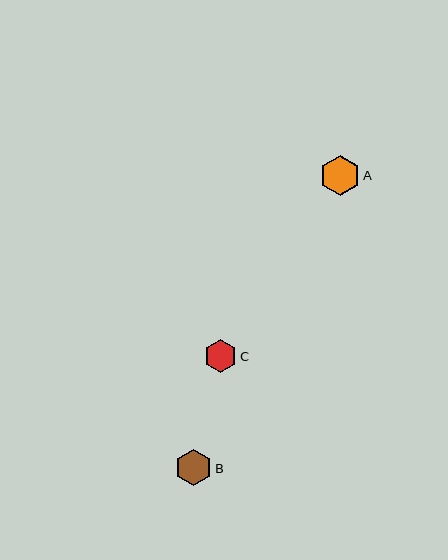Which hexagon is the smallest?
Hexagon C is the smallest with a size of approximately 33 pixels.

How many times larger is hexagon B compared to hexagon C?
Hexagon B is approximately 1.1 times the size of hexagon C.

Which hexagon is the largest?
Hexagon A is the largest with a size of approximately 40 pixels.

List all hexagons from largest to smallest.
From largest to smallest: A, B, C.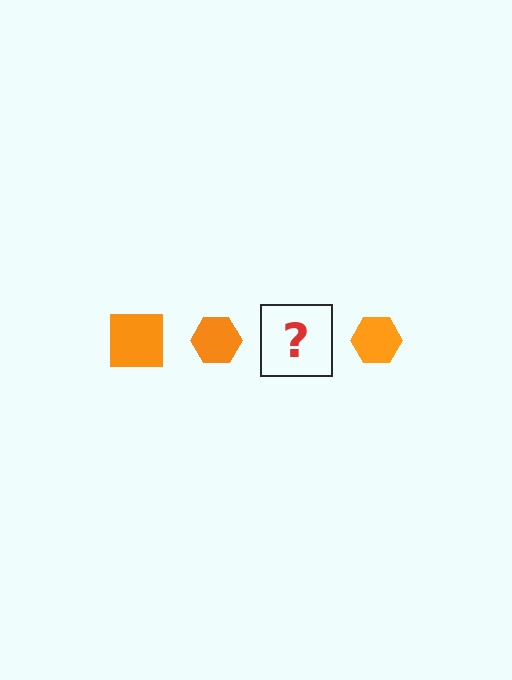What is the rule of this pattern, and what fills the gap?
The rule is that the pattern cycles through square, hexagon shapes in orange. The gap should be filled with an orange square.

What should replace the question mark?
The question mark should be replaced with an orange square.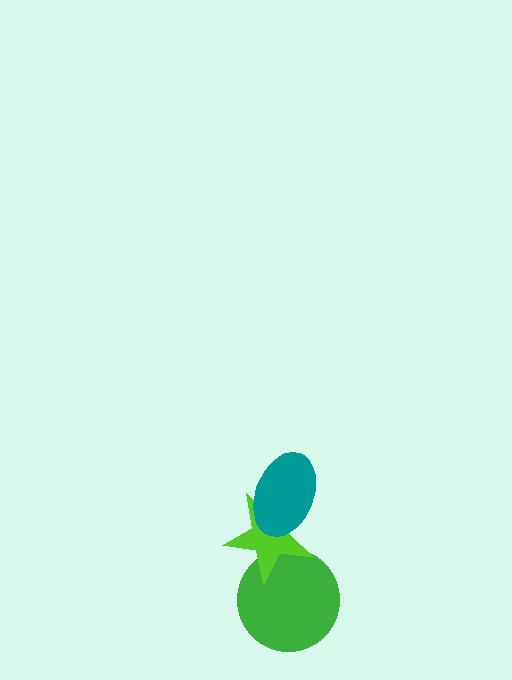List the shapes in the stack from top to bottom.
From top to bottom: the teal ellipse, the lime star, the green circle.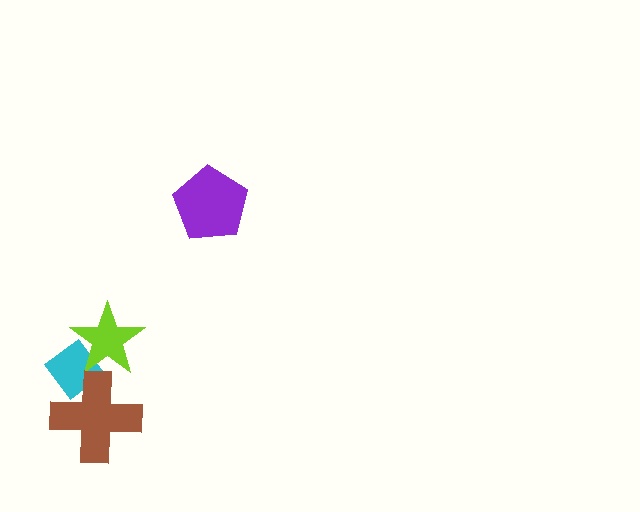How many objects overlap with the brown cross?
1 object overlaps with the brown cross.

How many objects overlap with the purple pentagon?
0 objects overlap with the purple pentagon.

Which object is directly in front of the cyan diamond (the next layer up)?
The lime star is directly in front of the cyan diamond.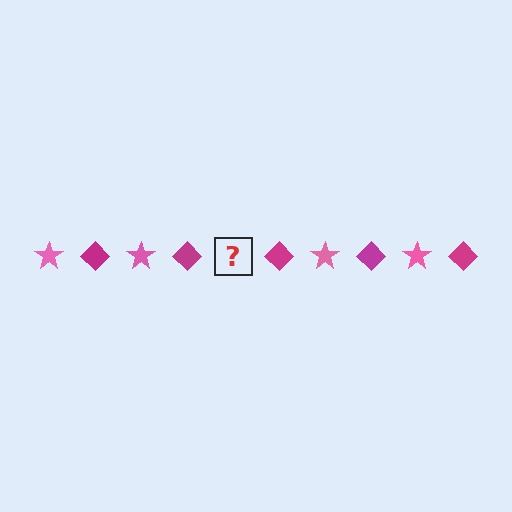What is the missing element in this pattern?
The missing element is a pink star.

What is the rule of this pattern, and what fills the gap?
The rule is that the pattern alternates between pink star and magenta diamond. The gap should be filled with a pink star.